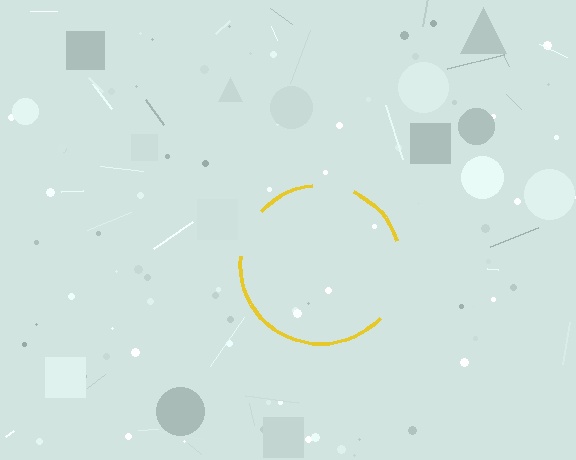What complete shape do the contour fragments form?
The contour fragments form a circle.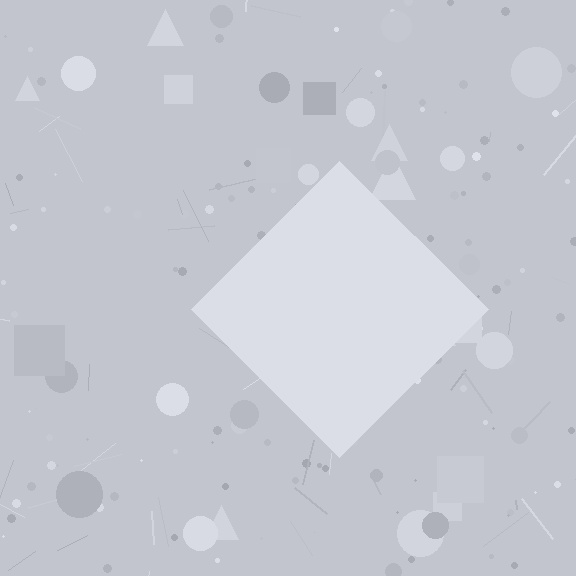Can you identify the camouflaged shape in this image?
The camouflaged shape is a diamond.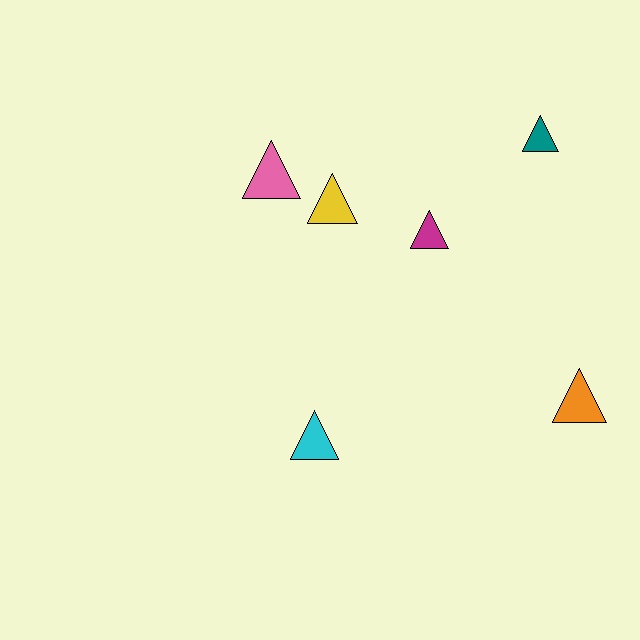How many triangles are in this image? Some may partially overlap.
There are 6 triangles.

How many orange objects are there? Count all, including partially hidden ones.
There is 1 orange object.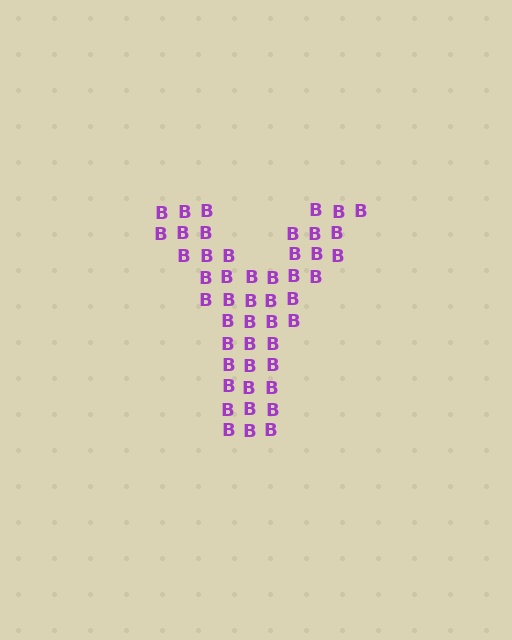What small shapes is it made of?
It is made of small letter B's.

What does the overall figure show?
The overall figure shows the letter Y.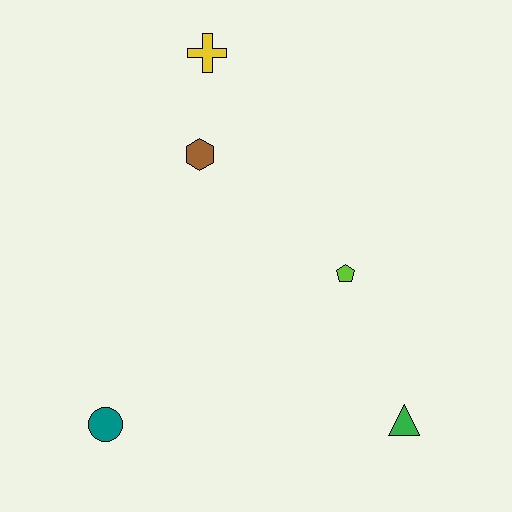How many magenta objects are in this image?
There are no magenta objects.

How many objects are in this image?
There are 5 objects.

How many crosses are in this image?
There is 1 cross.